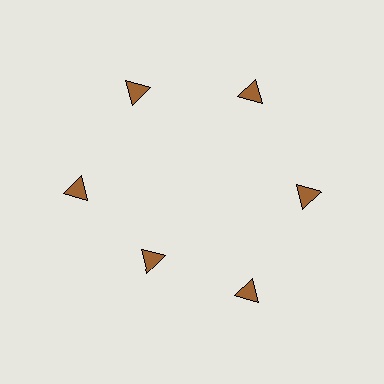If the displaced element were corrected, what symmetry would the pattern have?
It would have 6-fold rotational symmetry — the pattern would map onto itself every 60 degrees.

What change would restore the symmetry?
The symmetry would be restored by moving it outward, back onto the ring so that all 6 triangles sit at equal angles and equal distance from the center.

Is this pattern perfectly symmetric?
No. The 6 brown triangles are arranged in a ring, but one element near the 7 o'clock position is pulled inward toward the center, breaking the 6-fold rotational symmetry.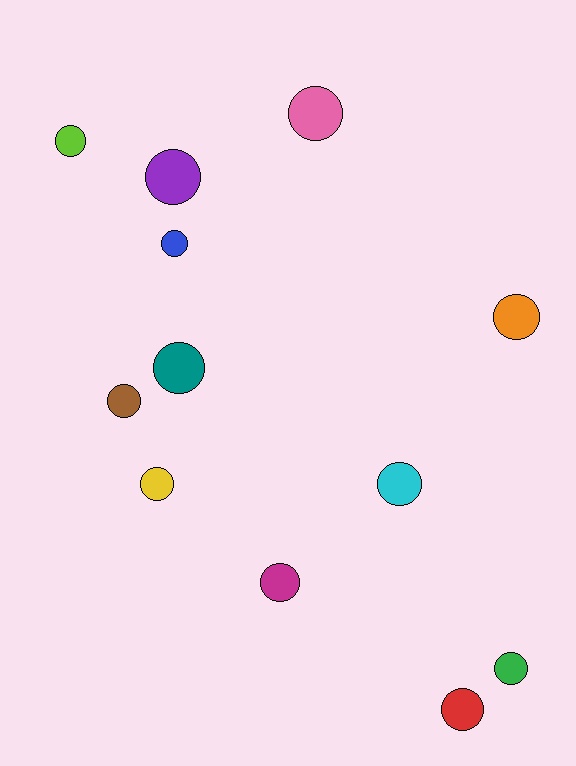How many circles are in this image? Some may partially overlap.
There are 12 circles.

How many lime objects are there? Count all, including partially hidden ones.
There is 1 lime object.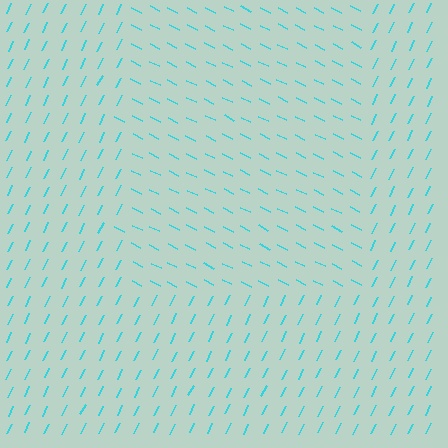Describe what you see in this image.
The image is filled with small cyan line segments. A rectangle region in the image has lines oriented differently from the surrounding lines, creating a visible texture boundary.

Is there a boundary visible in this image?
Yes, there is a texture boundary formed by a change in line orientation.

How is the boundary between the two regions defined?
The boundary is defined purely by a change in line orientation (approximately 90 degrees difference). All lines are the same color and thickness.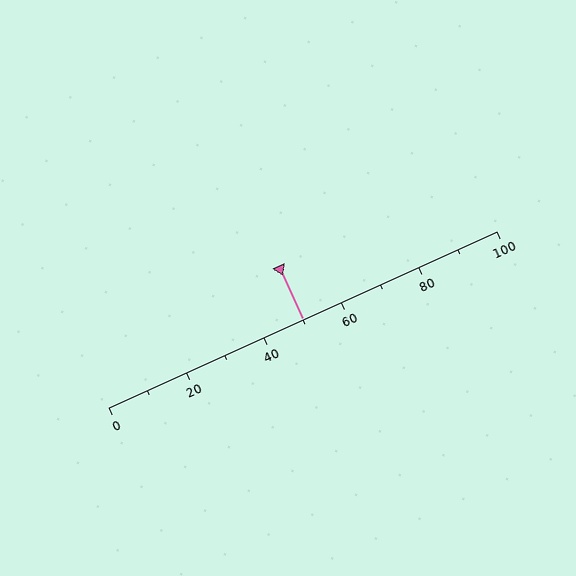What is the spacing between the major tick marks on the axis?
The major ticks are spaced 20 apart.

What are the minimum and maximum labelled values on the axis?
The axis runs from 0 to 100.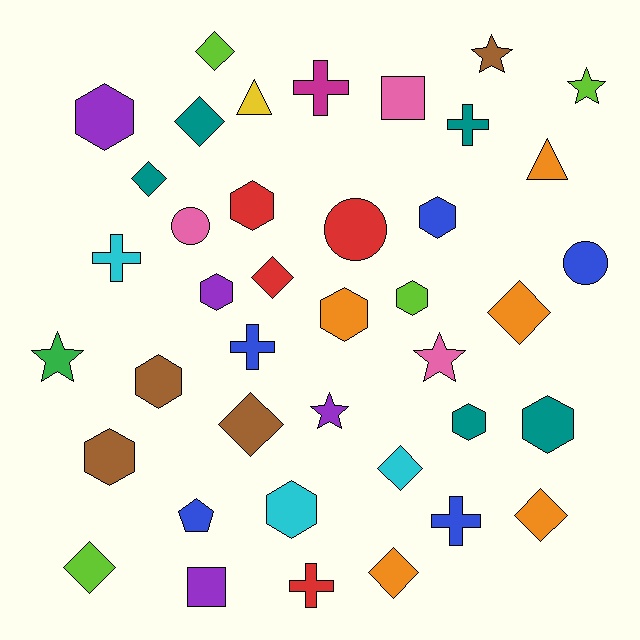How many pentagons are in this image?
There is 1 pentagon.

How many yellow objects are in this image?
There is 1 yellow object.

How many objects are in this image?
There are 40 objects.